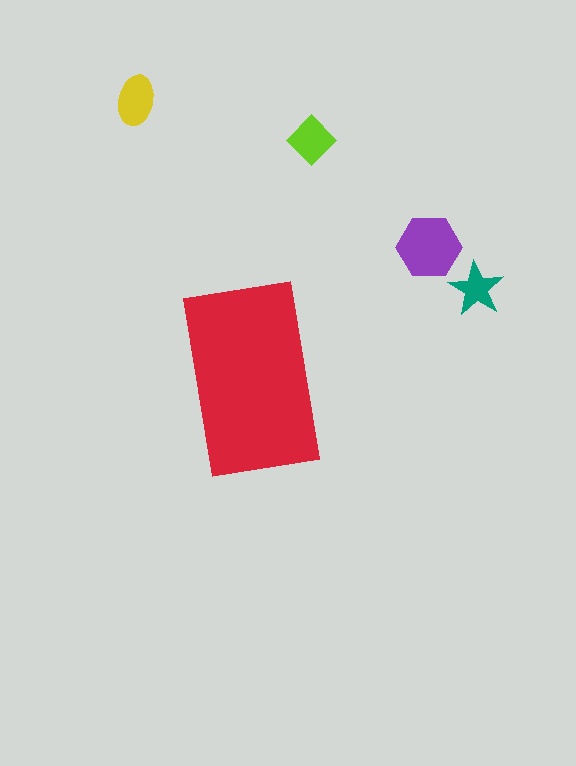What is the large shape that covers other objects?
A red rectangle.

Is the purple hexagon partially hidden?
No, the purple hexagon is fully visible.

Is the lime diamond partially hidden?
No, the lime diamond is fully visible.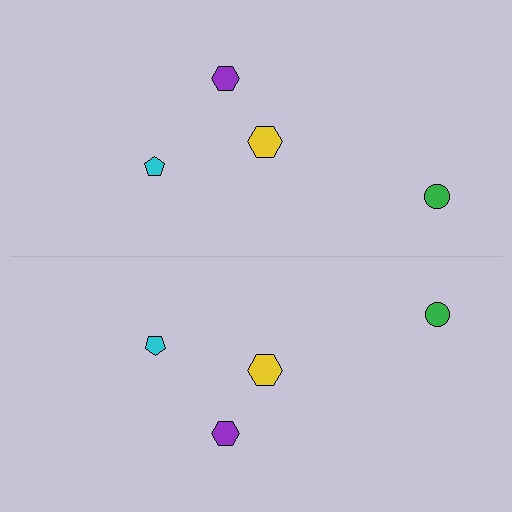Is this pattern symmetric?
Yes, this pattern has bilateral (reflection) symmetry.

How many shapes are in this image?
There are 8 shapes in this image.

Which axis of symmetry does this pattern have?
The pattern has a horizontal axis of symmetry running through the center of the image.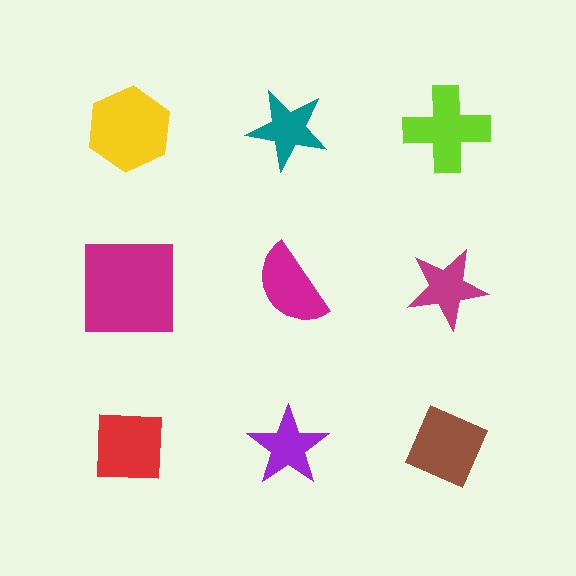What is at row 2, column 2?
A magenta semicircle.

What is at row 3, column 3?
A brown diamond.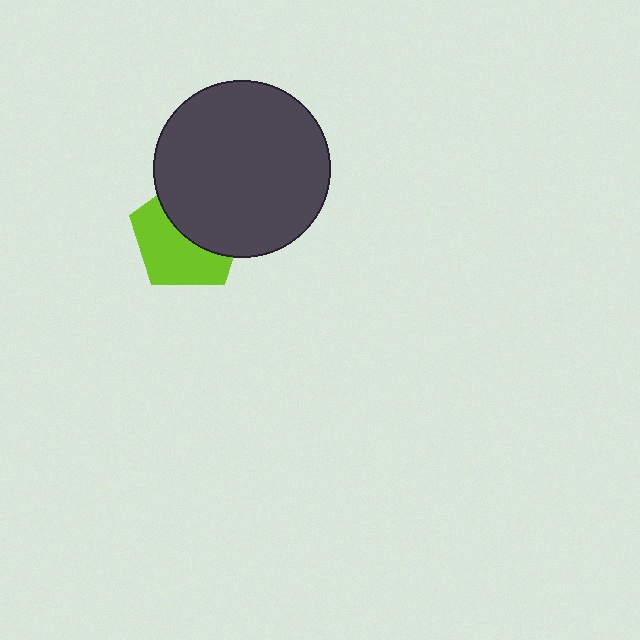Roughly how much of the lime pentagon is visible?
About half of it is visible (roughly 52%).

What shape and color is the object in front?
The object in front is a dark gray circle.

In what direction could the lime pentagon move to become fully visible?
The lime pentagon could move toward the lower-left. That would shift it out from behind the dark gray circle entirely.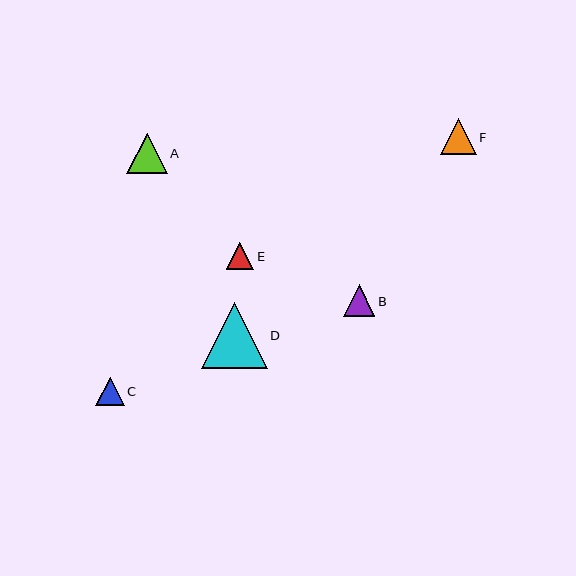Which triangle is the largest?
Triangle D is the largest with a size of approximately 66 pixels.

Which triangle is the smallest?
Triangle E is the smallest with a size of approximately 27 pixels.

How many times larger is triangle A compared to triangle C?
Triangle A is approximately 1.4 times the size of triangle C.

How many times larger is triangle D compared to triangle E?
Triangle D is approximately 2.4 times the size of triangle E.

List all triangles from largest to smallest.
From largest to smallest: D, A, F, B, C, E.